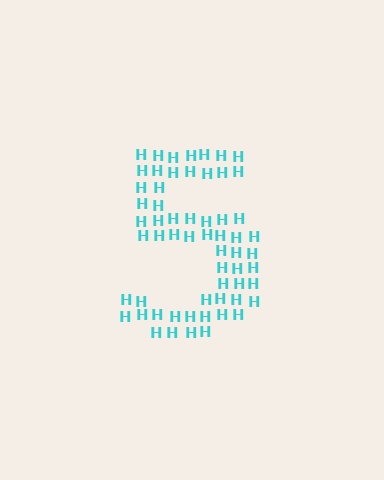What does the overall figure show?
The overall figure shows the digit 5.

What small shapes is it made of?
It is made of small letter H's.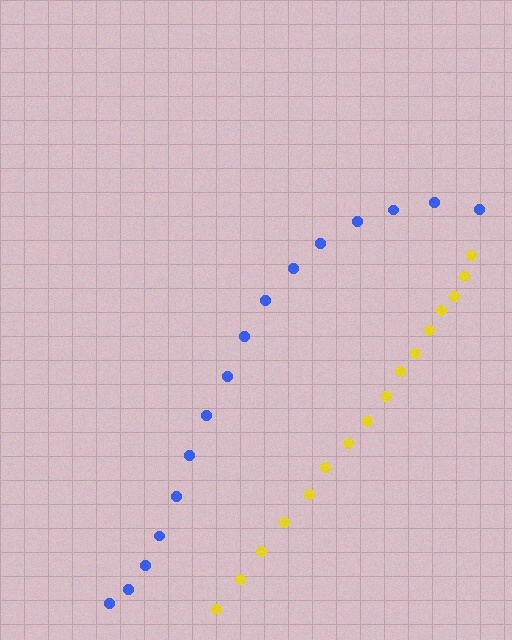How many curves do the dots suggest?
There are 2 distinct paths.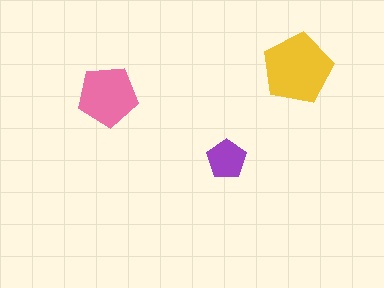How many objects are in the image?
There are 3 objects in the image.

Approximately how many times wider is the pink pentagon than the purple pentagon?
About 1.5 times wider.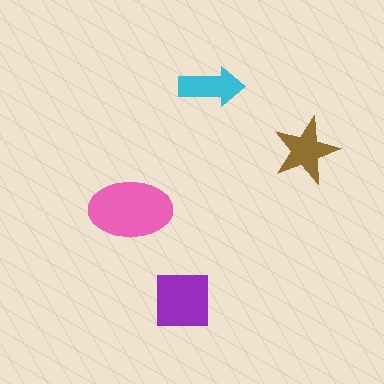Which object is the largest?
The pink ellipse.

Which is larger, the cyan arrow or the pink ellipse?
The pink ellipse.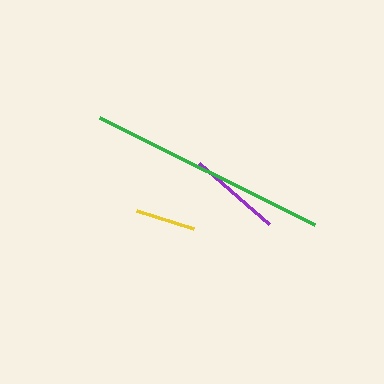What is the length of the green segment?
The green segment is approximately 241 pixels long.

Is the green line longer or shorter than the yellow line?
The green line is longer than the yellow line.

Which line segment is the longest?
The green line is the longest at approximately 241 pixels.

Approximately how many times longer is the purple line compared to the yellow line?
The purple line is approximately 1.5 times the length of the yellow line.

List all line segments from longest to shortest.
From longest to shortest: green, purple, yellow.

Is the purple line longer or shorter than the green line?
The green line is longer than the purple line.